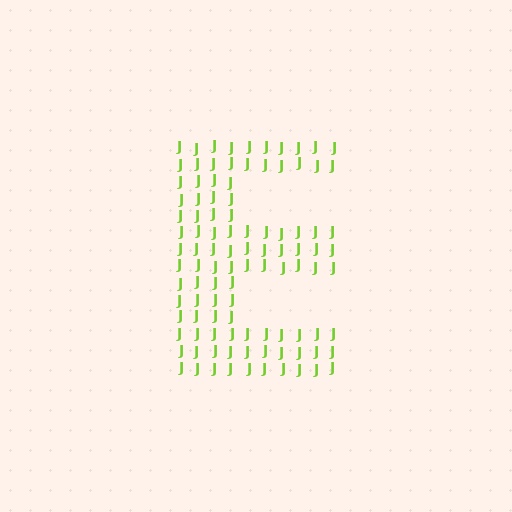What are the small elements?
The small elements are letter J's.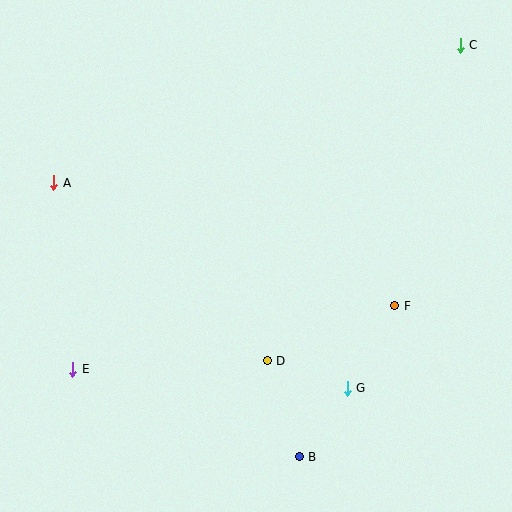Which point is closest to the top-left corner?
Point A is closest to the top-left corner.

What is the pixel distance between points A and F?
The distance between A and F is 362 pixels.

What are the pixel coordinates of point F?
Point F is at (395, 306).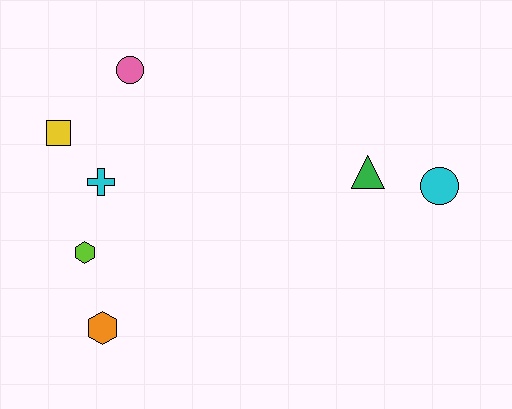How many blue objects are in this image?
There are no blue objects.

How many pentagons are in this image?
There are no pentagons.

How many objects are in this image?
There are 7 objects.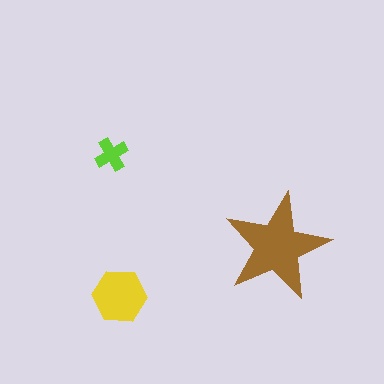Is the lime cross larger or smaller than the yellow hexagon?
Smaller.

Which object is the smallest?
The lime cross.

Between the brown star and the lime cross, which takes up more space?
The brown star.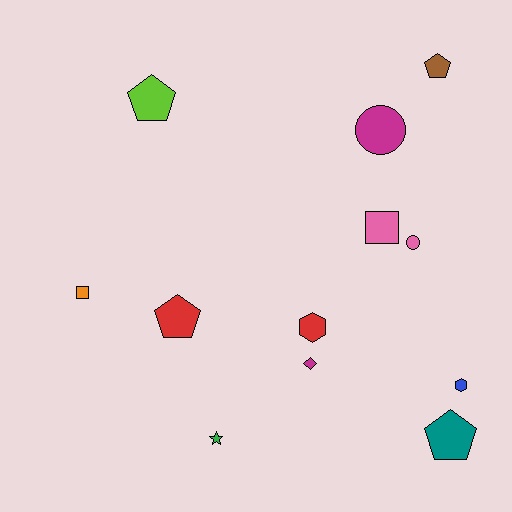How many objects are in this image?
There are 12 objects.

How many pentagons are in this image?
There are 4 pentagons.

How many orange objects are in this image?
There is 1 orange object.